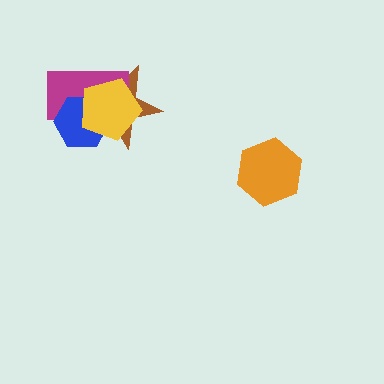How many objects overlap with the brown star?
3 objects overlap with the brown star.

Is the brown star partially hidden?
Yes, it is partially covered by another shape.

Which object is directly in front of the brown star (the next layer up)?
The magenta rectangle is directly in front of the brown star.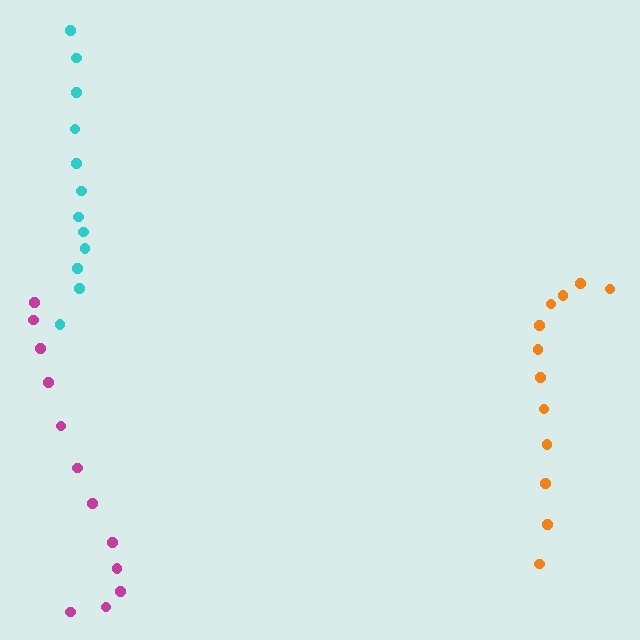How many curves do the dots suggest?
There are 3 distinct paths.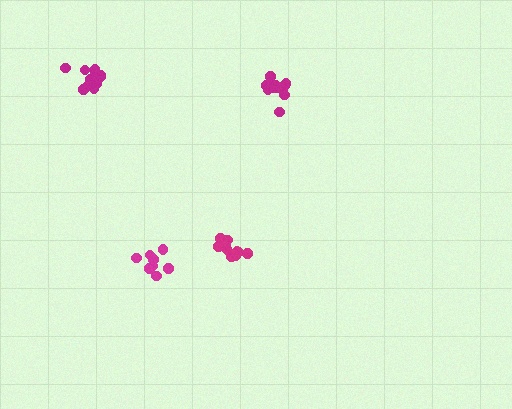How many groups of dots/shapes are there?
There are 4 groups.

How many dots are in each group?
Group 1: 8 dots, Group 2: 10 dots, Group 3: 13 dots, Group 4: 14 dots (45 total).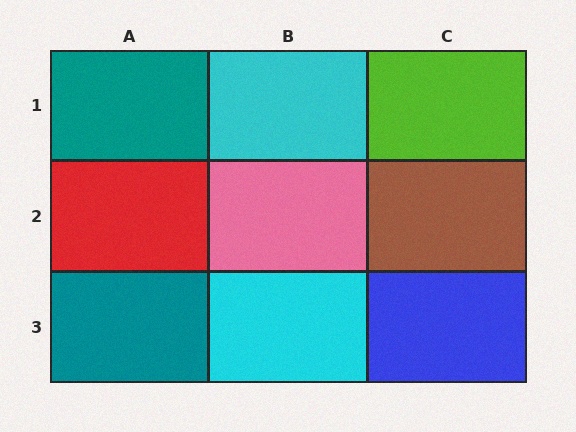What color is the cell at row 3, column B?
Cyan.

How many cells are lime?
1 cell is lime.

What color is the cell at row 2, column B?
Pink.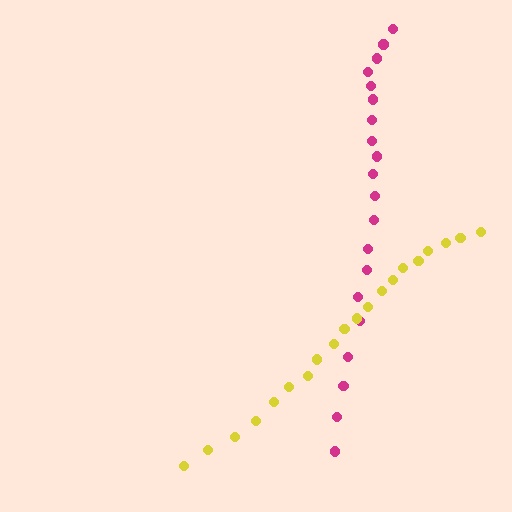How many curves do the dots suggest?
There are 2 distinct paths.